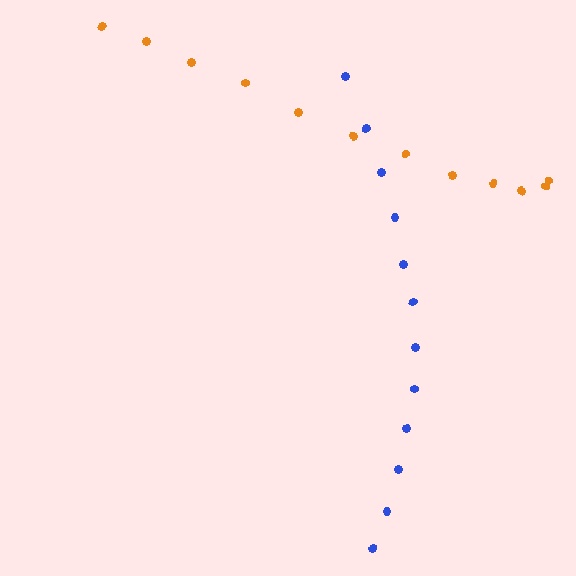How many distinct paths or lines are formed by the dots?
There are 2 distinct paths.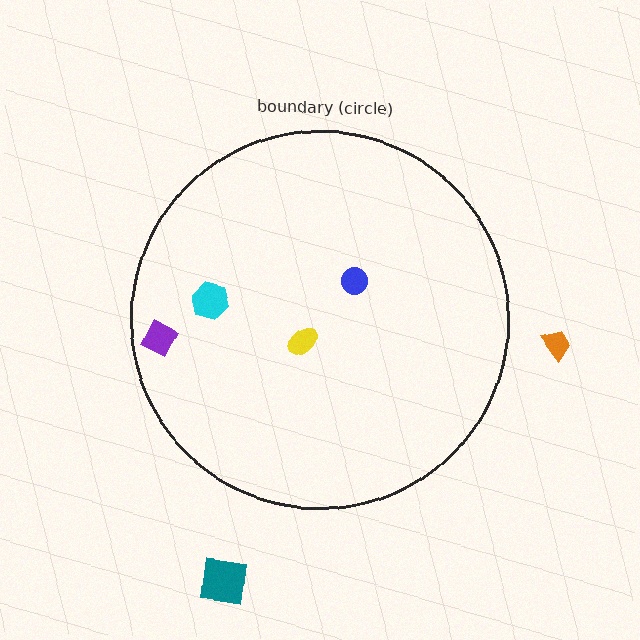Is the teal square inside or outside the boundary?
Outside.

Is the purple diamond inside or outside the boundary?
Inside.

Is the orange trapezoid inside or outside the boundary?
Outside.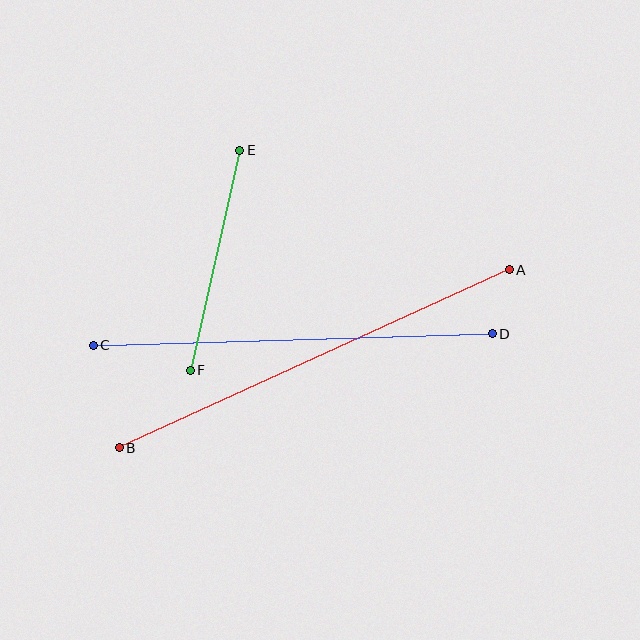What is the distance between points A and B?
The distance is approximately 429 pixels.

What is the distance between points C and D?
The distance is approximately 399 pixels.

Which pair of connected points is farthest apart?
Points A and B are farthest apart.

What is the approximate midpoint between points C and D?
The midpoint is at approximately (293, 340) pixels.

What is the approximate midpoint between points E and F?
The midpoint is at approximately (215, 260) pixels.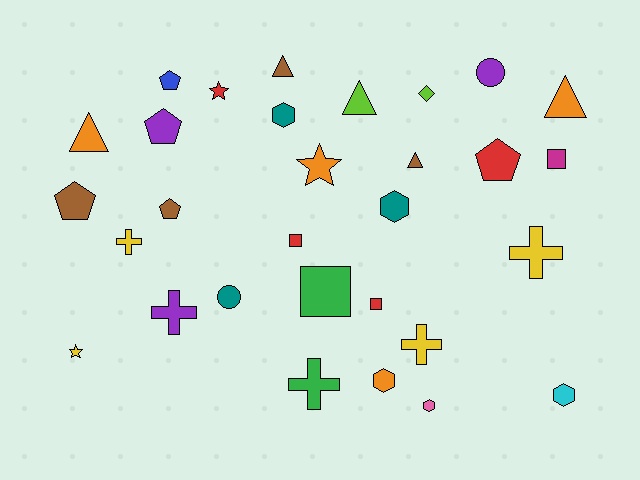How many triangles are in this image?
There are 5 triangles.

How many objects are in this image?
There are 30 objects.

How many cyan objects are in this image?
There is 1 cyan object.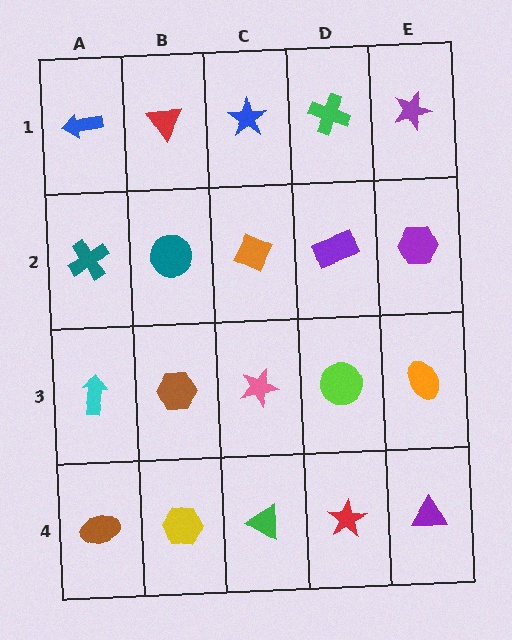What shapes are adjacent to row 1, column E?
A purple hexagon (row 2, column E), a green cross (row 1, column D).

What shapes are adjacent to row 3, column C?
An orange diamond (row 2, column C), a green triangle (row 4, column C), a brown hexagon (row 3, column B), a lime circle (row 3, column D).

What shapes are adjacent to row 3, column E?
A purple hexagon (row 2, column E), a purple triangle (row 4, column E), a lime circle (row 3, column D).